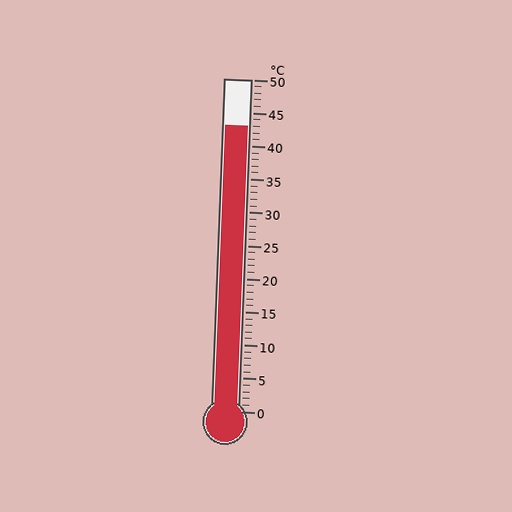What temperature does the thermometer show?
The thermometer shows approximately 43°C.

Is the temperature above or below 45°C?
The temperature is below 45°C.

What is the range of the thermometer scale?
The thermometer scale ranges from 0°C to 50°C.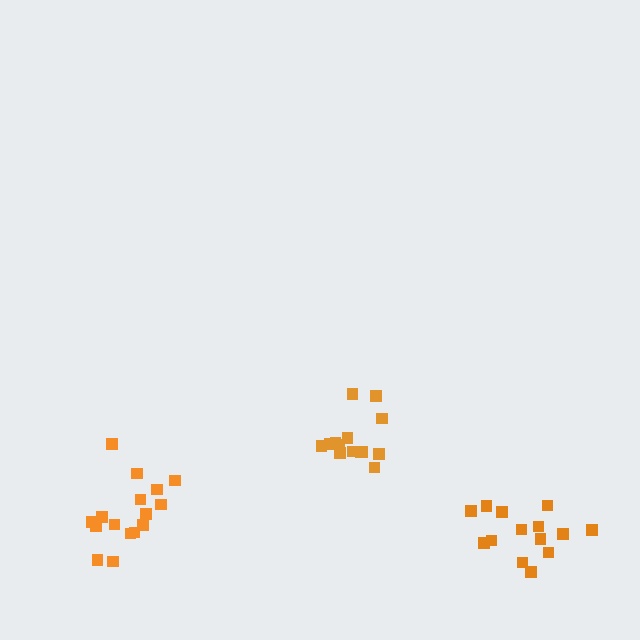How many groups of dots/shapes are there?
There are 3 groups.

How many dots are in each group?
Group 1: 14 dots, Group 2: 16 dots, Group 3: 14 dots (44 total).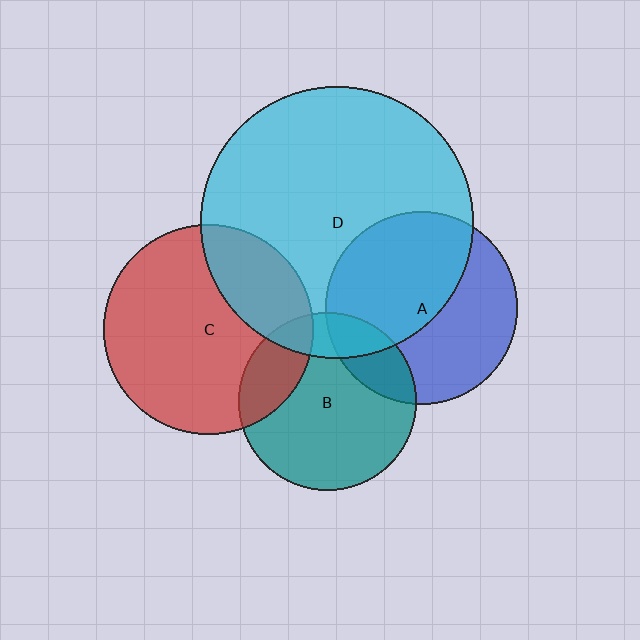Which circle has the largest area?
Circle D (cyan).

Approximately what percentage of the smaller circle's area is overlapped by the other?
Approximately 50%.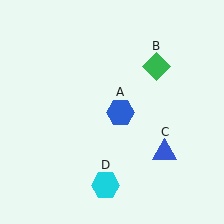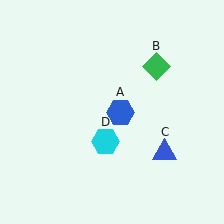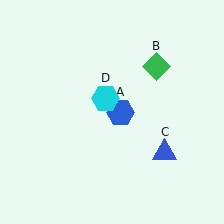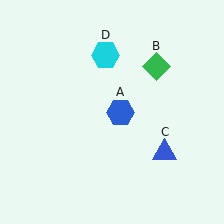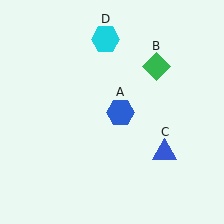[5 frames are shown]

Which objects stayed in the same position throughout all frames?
Blue hexagon (object A) and green diamond (object B) and blue triangle (object C) remained stationary.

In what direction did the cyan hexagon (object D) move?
The cyan hexagon (object D) moved up.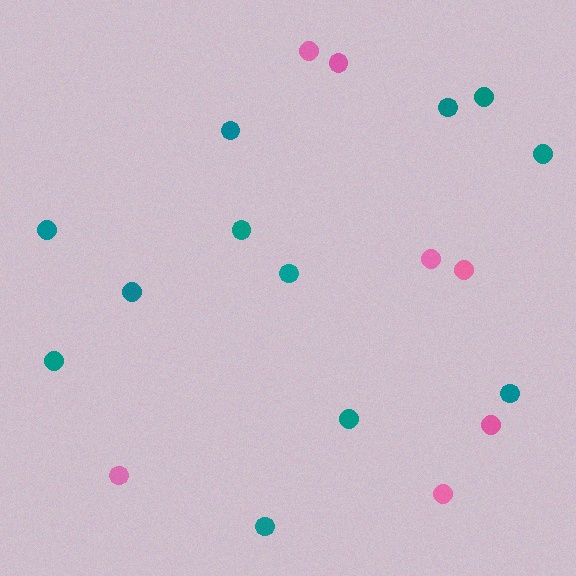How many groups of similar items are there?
There are 2 groups: one group of teal circles (12) and one group of pink circles (7).